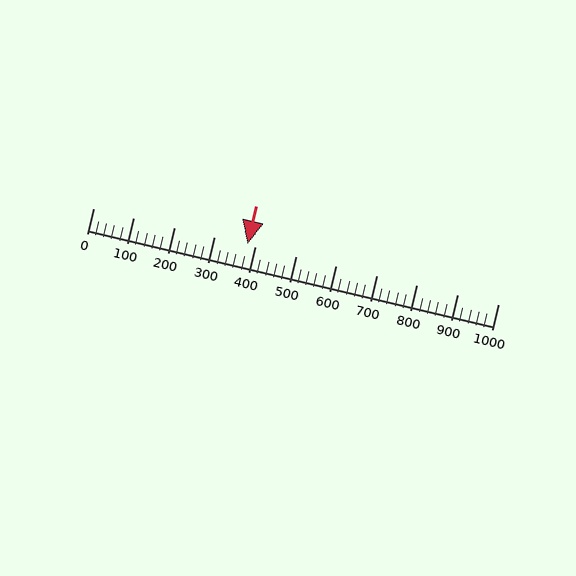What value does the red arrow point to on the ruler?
The red arrow points to approximately 380.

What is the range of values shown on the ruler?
The ruler shows values from 0 to 1000.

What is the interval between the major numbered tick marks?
The major tick marks are spaced 100 units apart.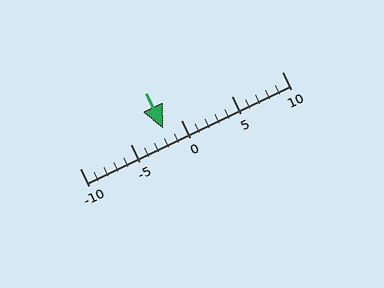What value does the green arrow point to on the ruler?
The green arrow points to approximately -2.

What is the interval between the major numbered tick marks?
The major tick marks are spaced 5 units apart.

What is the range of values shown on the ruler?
The ruler shows values from -10 to 10.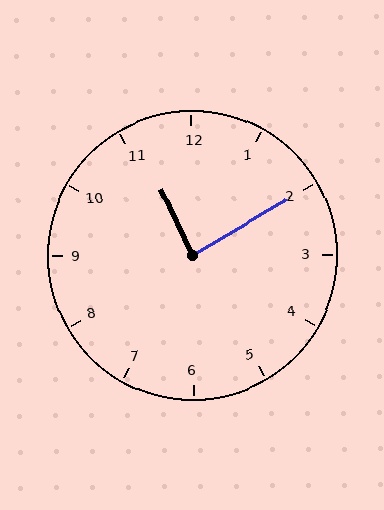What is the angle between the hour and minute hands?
Approximately 85 degrees.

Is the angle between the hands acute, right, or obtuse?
It is right.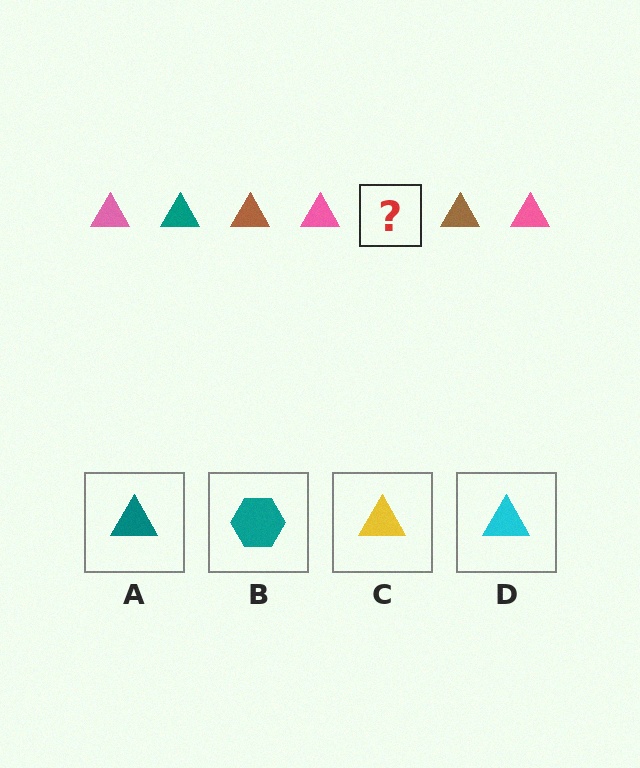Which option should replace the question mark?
Option A.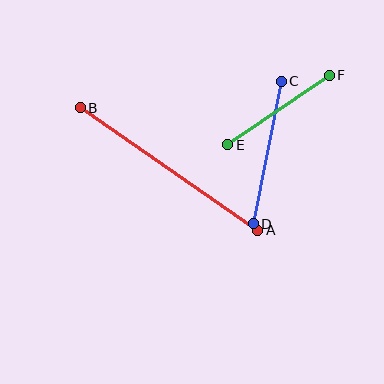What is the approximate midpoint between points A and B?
The midpoint is at approximately (169, 169) pixels.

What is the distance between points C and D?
The distance is approximately 146 pixels.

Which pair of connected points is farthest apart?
Points A and B are farthest apart.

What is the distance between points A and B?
The distance is approximately 216 pixels.